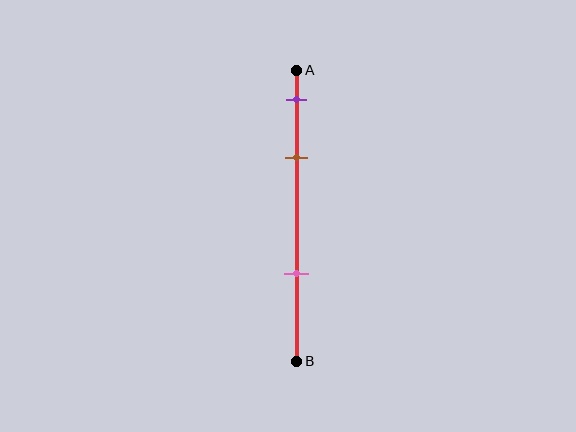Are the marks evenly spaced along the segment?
No, the marks are not evenly spaced.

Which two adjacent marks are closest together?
The purple and brown marks are the closest adjacent pair.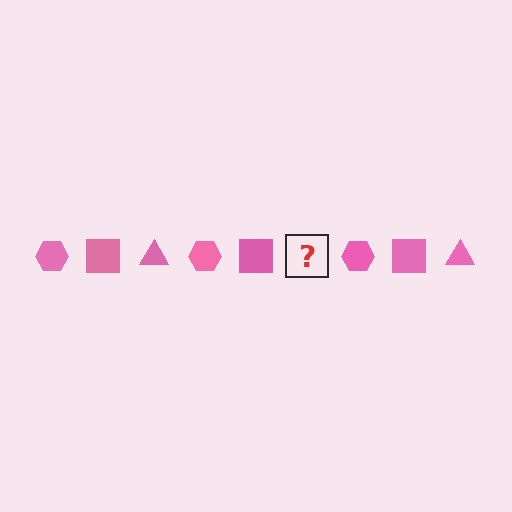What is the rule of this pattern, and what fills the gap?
The rule is that the pattern cycles through hexagon, square, triangle shapes in pink. The gap should be filled with a pink triangle.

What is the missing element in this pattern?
The missing element is a pink triangle.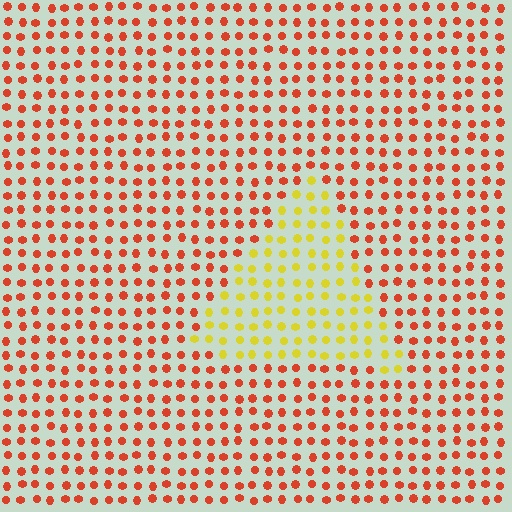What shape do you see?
I see a triangle.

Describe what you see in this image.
The image is filled with small red elements in a uniform arrangement. A triangle-shaped region is visible where the elements are tinted to a slightly different hue, forming a subtle color boundary.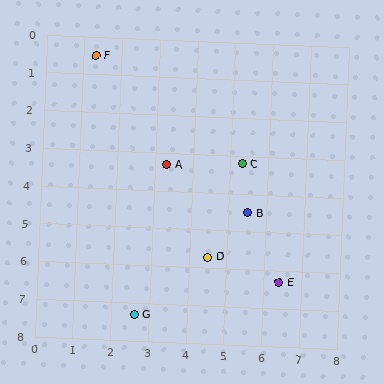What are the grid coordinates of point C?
Point C is at approximately (5.3, 3.2).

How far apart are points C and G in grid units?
Points C and G are about 4.9 grid units apart.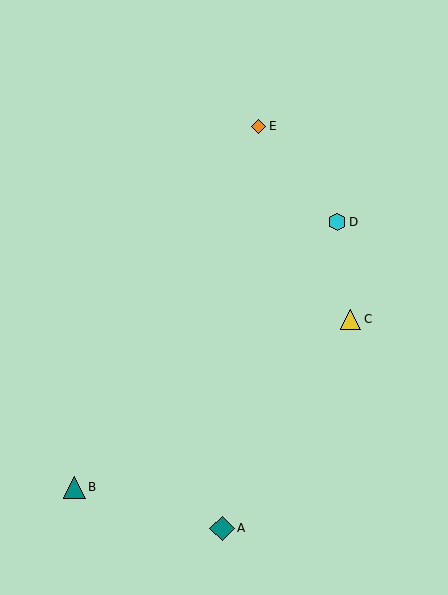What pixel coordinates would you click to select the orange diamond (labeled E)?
Click at (258, 126) to select the orange diamond E.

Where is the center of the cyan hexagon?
The center of the cyan hexagon is at (337, 222).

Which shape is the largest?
The teal diamond (labeled A) is the largest.